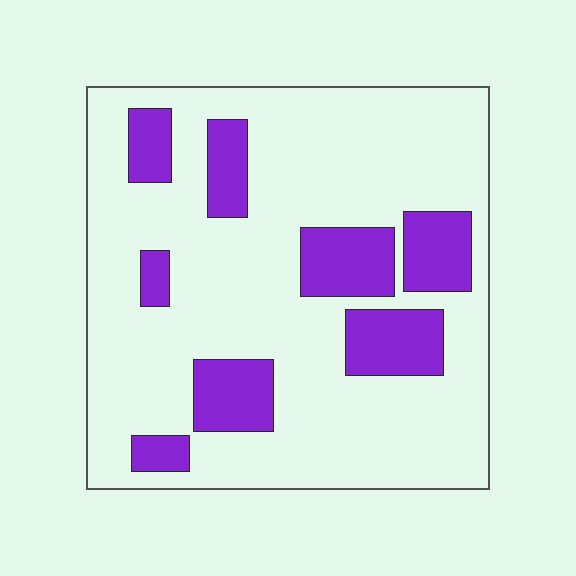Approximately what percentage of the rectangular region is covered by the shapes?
Approximately 20%.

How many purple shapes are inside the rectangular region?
8.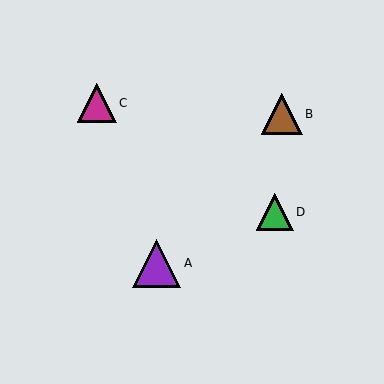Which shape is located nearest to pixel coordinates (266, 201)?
The green triangle (labeled D) at (275, 212) is nearest to that location.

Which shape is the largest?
The purple triangle (labeled A) is the largest.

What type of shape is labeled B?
Shape B is a brown triangle.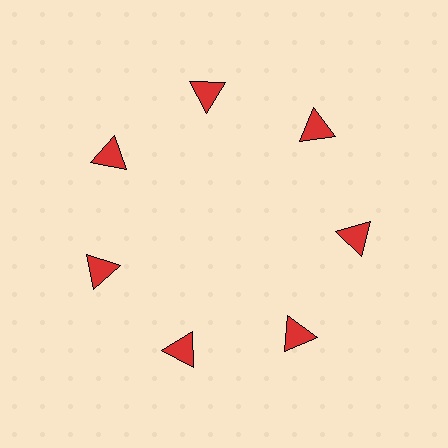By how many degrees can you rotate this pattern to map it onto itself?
The pattern maps onto itself every 51 degrees of rotation.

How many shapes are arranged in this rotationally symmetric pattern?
There are 7 shapes, arranged in 7 groups of 1.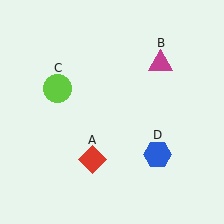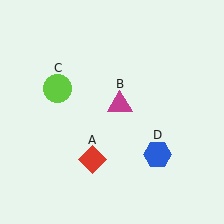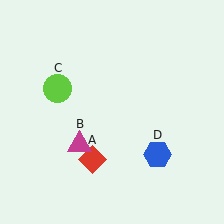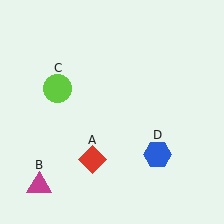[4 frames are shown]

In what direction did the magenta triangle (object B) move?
The magenta triangle (object B) moved down and to the left.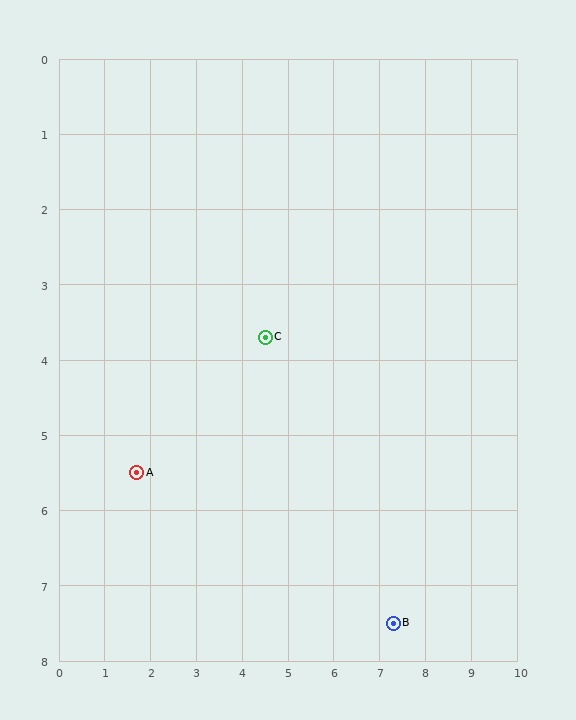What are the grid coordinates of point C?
Point C is at approximately (4.5, 3.7).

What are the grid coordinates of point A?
Point A is at approximately (1.7, 5.5).